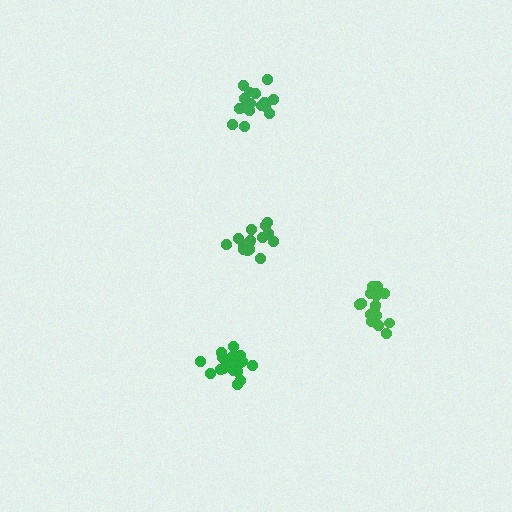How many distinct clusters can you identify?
There are 4 distinct clusters.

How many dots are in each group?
Group 1: 16 dots, Group 2: 16 dots, Group 3: 20 dots, Group 4: 16 dots (68 total).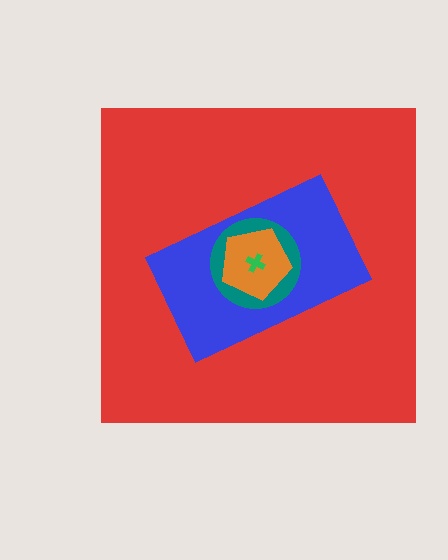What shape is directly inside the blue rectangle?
The teal circle.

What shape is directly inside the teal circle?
The orange pentagon.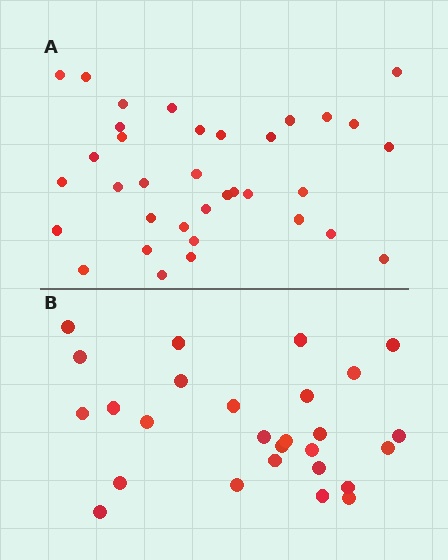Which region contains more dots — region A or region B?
Region A (the top region) has more dots.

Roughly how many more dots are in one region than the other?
Region A has roughly 8 or so more dots than region B.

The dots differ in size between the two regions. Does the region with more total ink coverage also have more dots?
No. Region B has more total ink coverage because its dots are larger, but region A actually contains more individual dots. Total area can be misleading — the number of items is what matters here.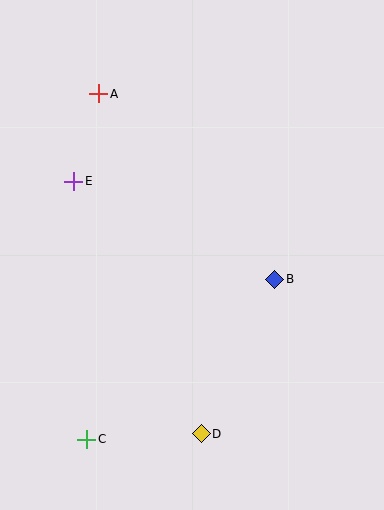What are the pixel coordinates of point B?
Point B is at (275, 279).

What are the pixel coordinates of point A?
Point A is at (99, 94).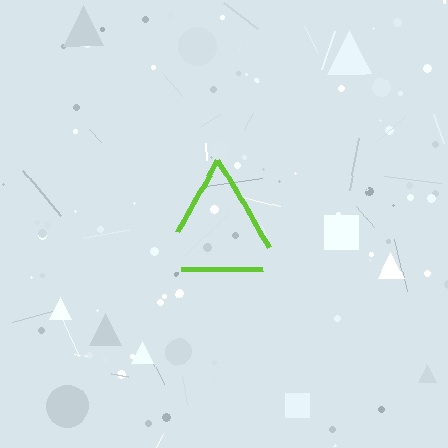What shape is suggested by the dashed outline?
The dashed outline suggests a triangle.